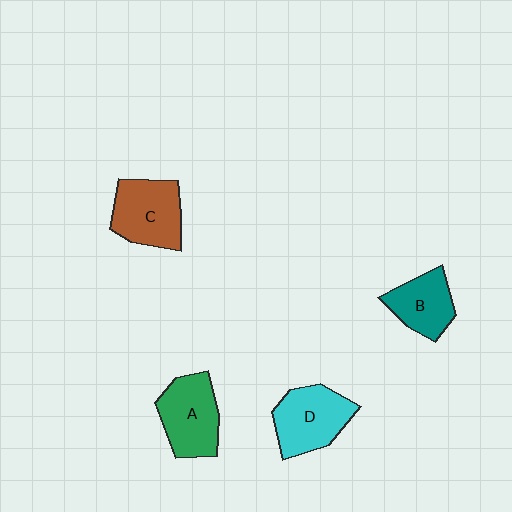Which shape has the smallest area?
Shape B (teal).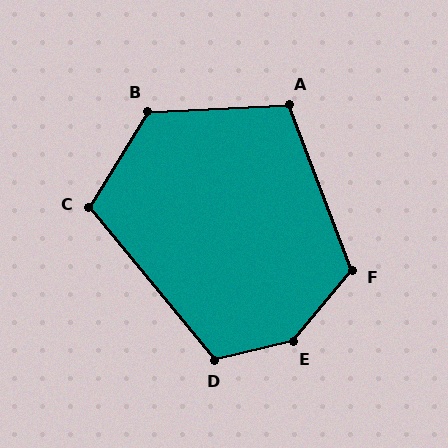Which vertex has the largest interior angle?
E, at approximately 143 degrees.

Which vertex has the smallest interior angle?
A, at approximately 108 degrees.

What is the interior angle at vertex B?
Approximately 124 degrees (obtuse).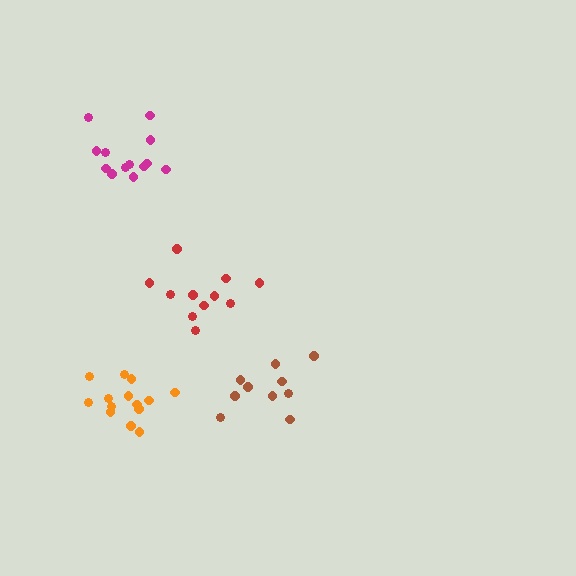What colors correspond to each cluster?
The clusters are colored: magenta, orange, brown, red.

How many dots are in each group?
Group 1: 13 dots, Group 2: 14 dots, Group 3: 10 dots, Group 4: 11 dots (48 total).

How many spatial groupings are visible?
There are 4 spatial groupings.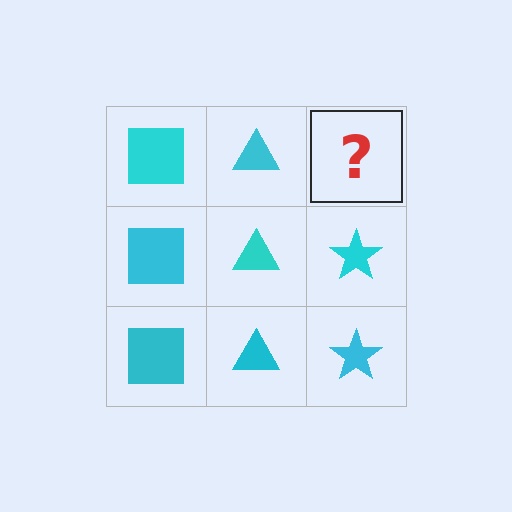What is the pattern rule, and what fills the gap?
The rule is that each column has a consistent shape. The gap should be filled with a cyan star.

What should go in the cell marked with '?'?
The missing cell should contain a cyan star.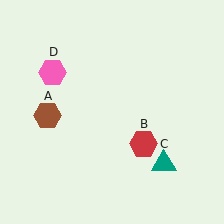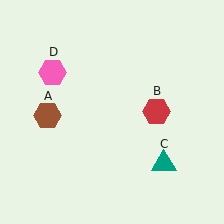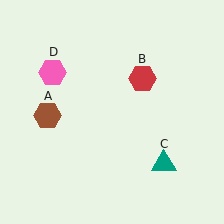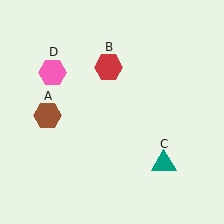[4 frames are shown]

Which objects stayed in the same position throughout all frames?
Brown hexagon (object A) and teal triangle (object C) and pink hexagon (object D) remained stationary.